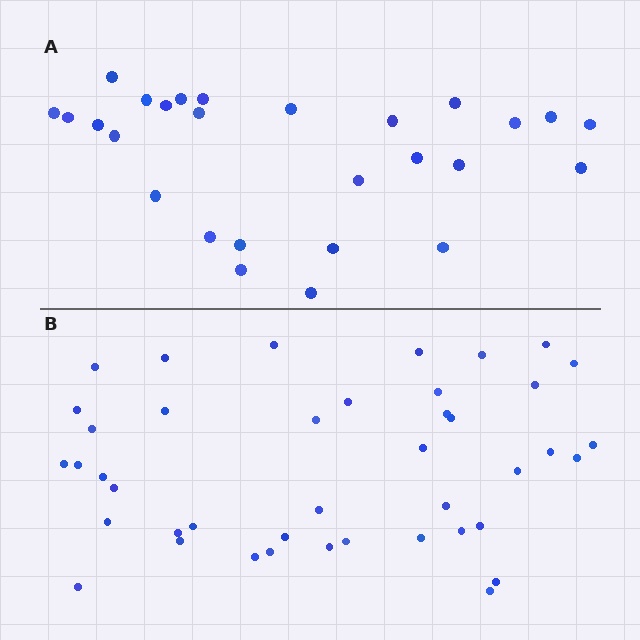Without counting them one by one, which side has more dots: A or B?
Region B (the bottom region) has more dots.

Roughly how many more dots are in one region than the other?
Region B has approximately 15 more dots than region A.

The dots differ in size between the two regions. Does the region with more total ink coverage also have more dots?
No. Region A has more total ink coverage because its dots are larger, but region B actually contains more individual dots. Total area can be misleading — the number of items is what matters here.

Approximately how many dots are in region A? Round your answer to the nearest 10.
About 30 dots. (The exact count is 27, which rounds to 30.)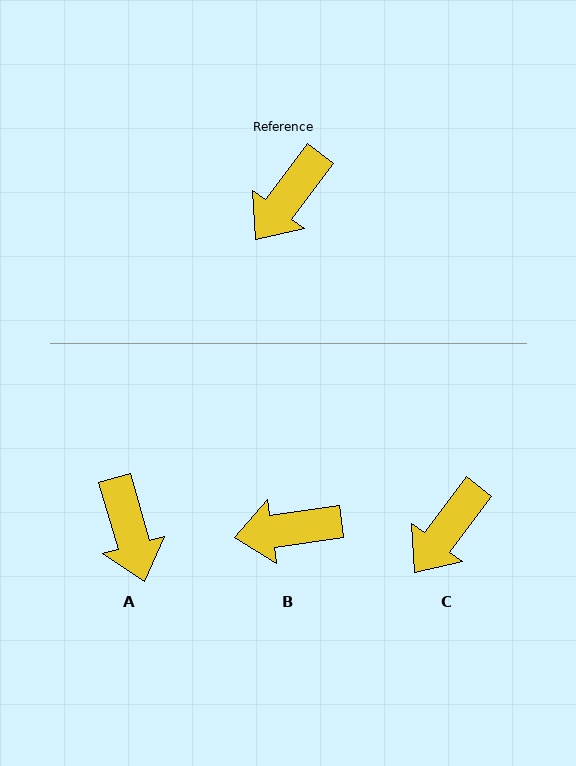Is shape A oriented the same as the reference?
No, it is off by about 53 degrees.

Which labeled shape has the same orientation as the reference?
C.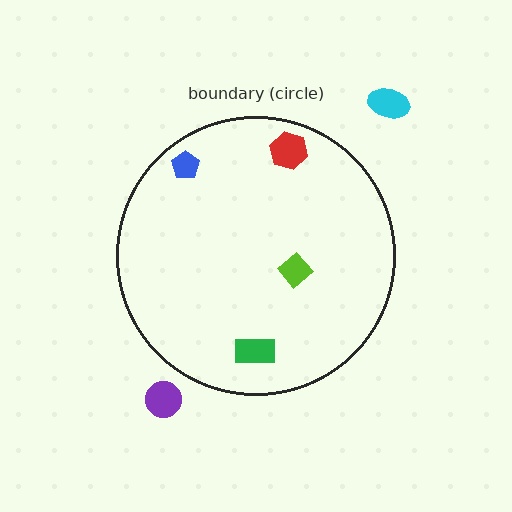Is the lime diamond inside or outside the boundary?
Inside.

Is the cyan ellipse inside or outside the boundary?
Outside.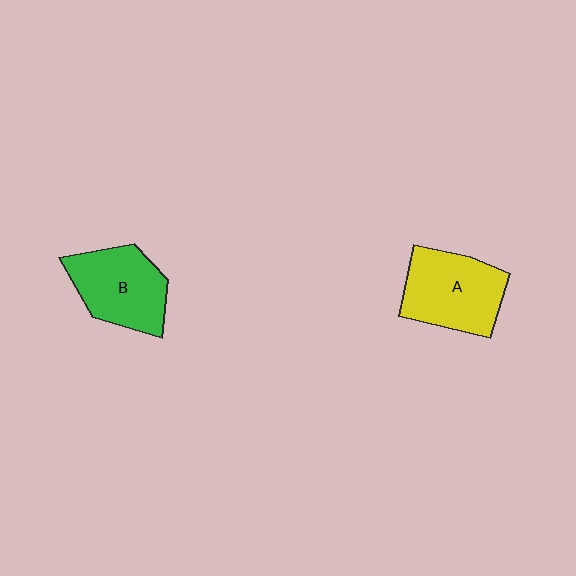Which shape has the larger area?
Shape A (yellow).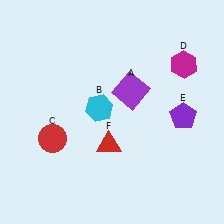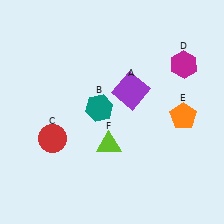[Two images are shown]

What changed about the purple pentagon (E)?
In Image 1, E is purple. In Image 2, it changed to orange.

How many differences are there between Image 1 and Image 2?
There are 3 differences between the two images.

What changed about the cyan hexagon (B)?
In Image 1, B is cyan. In Image 2, it changed to teal.